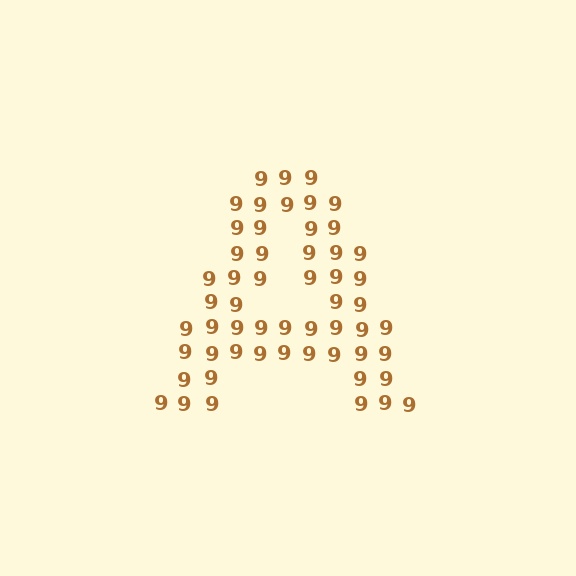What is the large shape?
The large shape is the letter A.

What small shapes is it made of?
It is made of small digit 9's.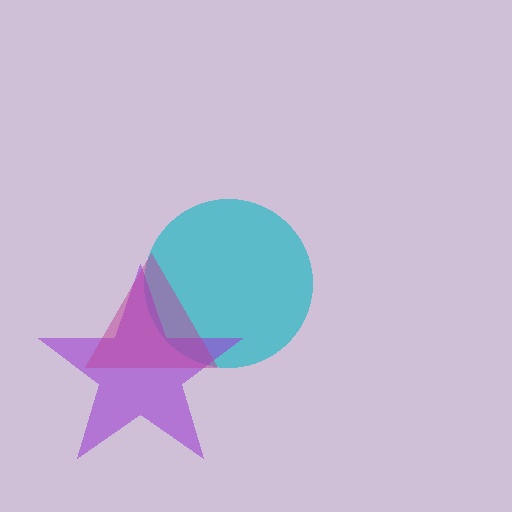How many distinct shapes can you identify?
There are 3 distinct shapes: a cyan circle, a purple star, a magenta triangle.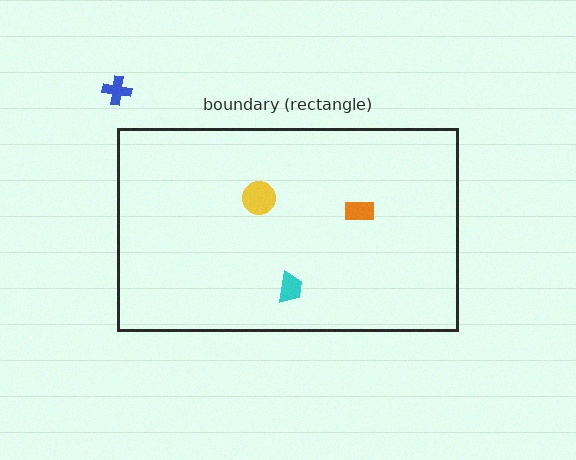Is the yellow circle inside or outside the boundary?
Inside.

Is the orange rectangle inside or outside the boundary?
Inside.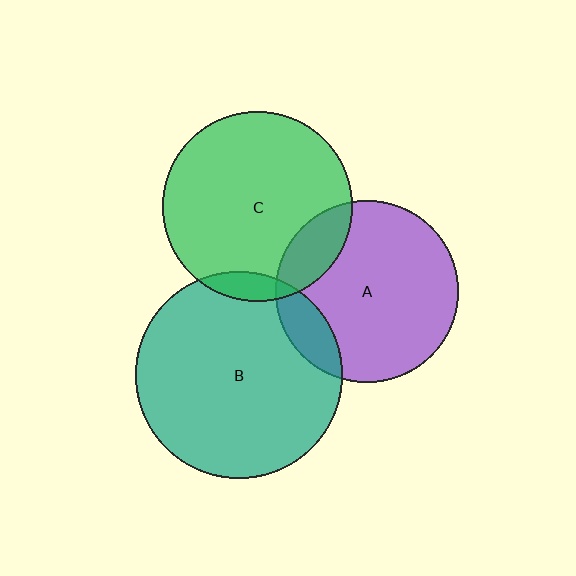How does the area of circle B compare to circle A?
Approximately 1.3 times.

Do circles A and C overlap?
Yes.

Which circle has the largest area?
Circle B (teal).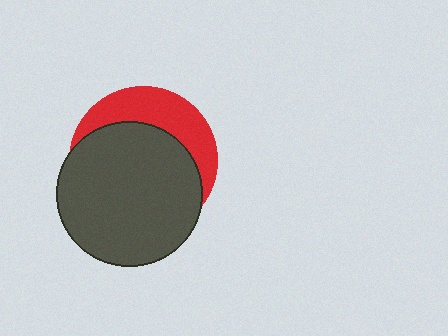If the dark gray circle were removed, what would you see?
You would see the complete red circle.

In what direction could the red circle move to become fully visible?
The red circle could move up. That would shift it out from behind the dark gray circle entirely.